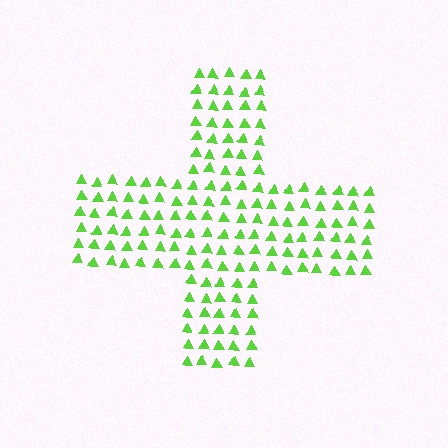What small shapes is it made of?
It is made of small triangles.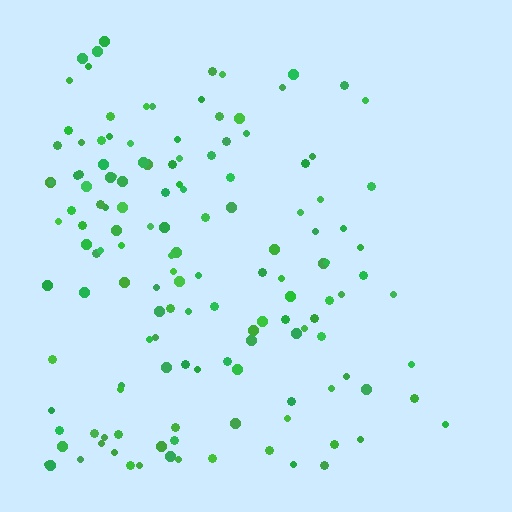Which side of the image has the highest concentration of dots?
The left.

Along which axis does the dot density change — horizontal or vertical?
Horizontal.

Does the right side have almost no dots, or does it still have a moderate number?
Still a moderate number, just noticeably fewer than the left.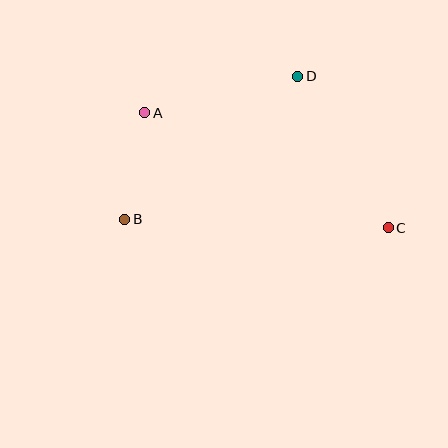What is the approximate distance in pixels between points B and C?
The distance between B and C is approximately 264 pixels.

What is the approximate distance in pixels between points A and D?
The distance between A and D is approximately 157 pixels.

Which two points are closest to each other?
Points A and B are closest to each other.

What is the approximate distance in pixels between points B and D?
The distance between B and D is approximately 225 pixels.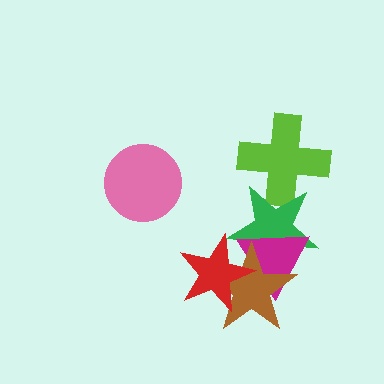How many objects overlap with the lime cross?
1 object overlaps with the lime cross.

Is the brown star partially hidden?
Yes, it is partially covered by another shape.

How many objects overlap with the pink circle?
0 objects overlap with the pink circle.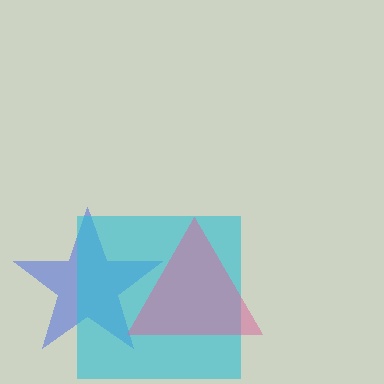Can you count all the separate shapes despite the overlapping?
Yes, there are 3 separate shapes.